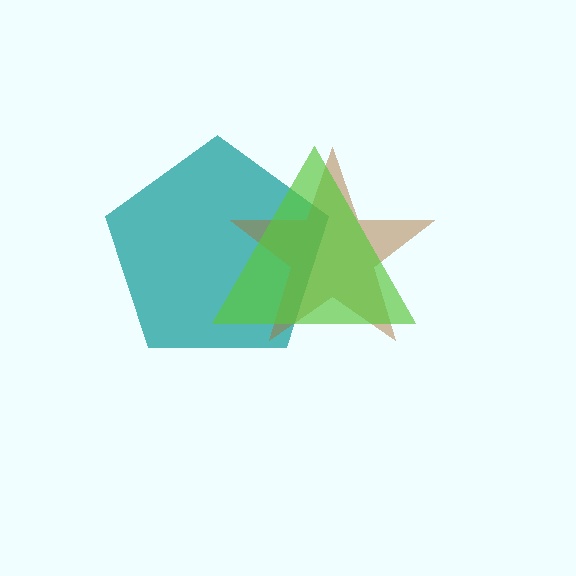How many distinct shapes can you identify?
There are 3 distinct shapes: a teal pentagon, a brown star, a lime triangle.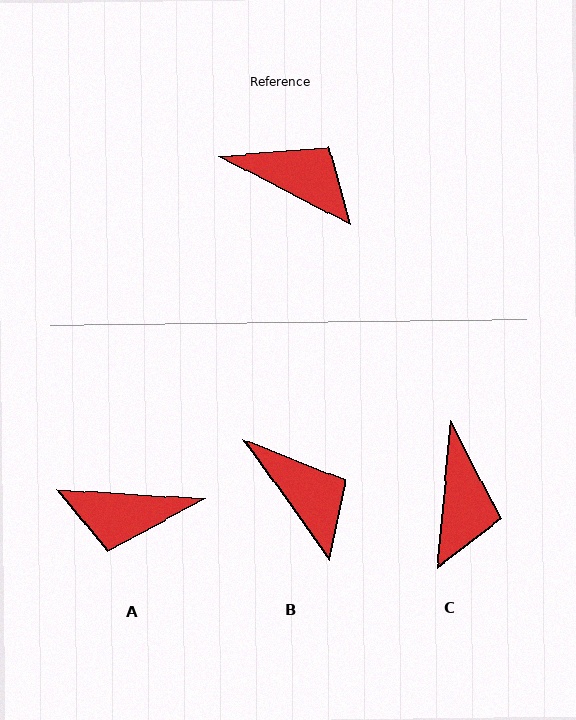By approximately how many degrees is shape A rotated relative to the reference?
Approximately 156 degrees clockwise.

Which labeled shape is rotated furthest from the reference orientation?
A, about 156 degrees away.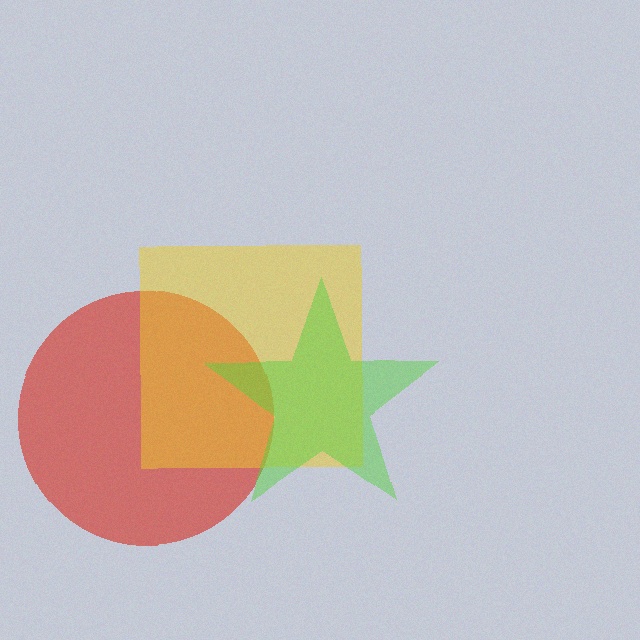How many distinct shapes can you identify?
There are 3 distinct shapes: a red circle, a yellow square, a lime star.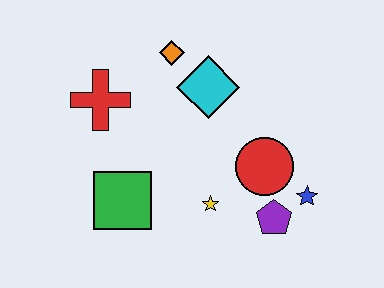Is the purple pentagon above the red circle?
No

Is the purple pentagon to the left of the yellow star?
No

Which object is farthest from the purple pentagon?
The red cross is farthest from the purple pentagon.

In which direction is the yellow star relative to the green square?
The yellow star is to the right of the green square.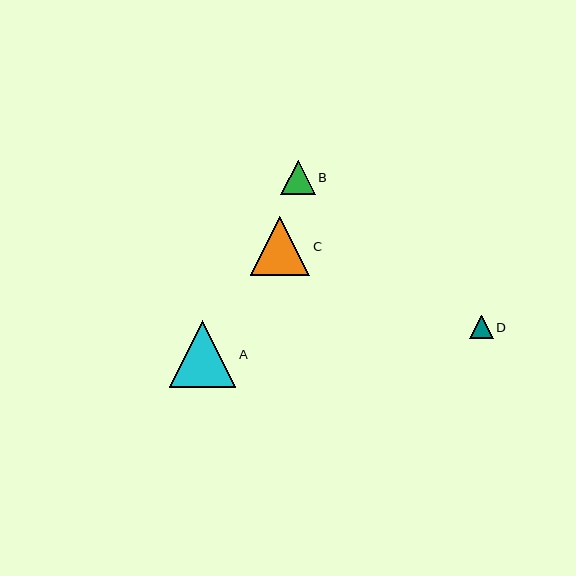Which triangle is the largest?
Triangle A is the largest with a size of approximately 66 pixels.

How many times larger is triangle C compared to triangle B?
Triangle C is approximately 1.7 times the size of triangle B.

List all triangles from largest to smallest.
From largest to smallest: A, C, B, D.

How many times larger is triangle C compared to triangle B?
Triangle C is approximately 1.7 times the size of triangle B.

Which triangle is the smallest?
Triangle D is the smallest with a size of approximately 24 pixels.